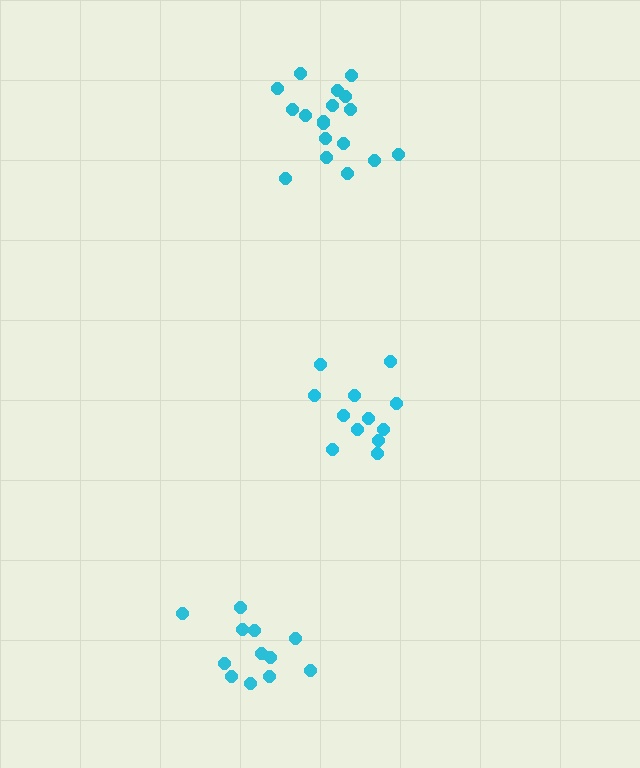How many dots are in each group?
Group 1: 12 dots, Group 2: 12 dots, Group 3: 18 dots (42 total).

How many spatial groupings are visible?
There are 3 spatial groupings.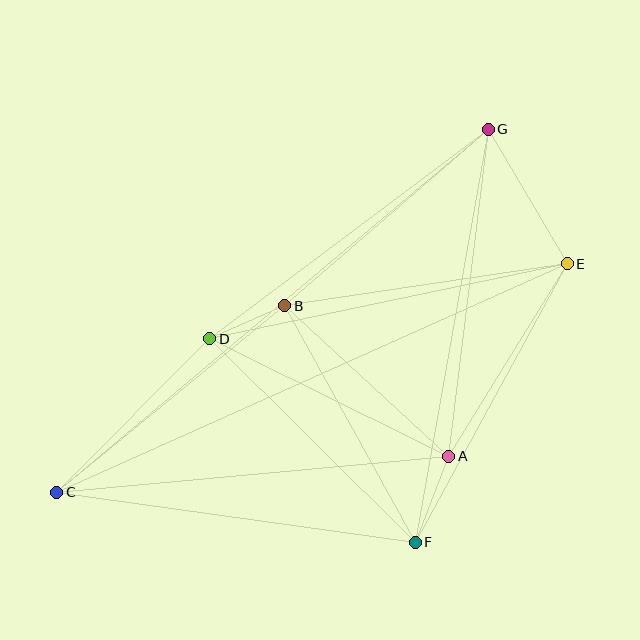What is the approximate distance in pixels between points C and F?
The distance between C and F is approximately 362 pixels.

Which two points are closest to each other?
Points B and D are closest to each other.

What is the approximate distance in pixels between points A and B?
The distance between A and B is approximately 223 pixels.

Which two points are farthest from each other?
Points C and G are farthest from each other.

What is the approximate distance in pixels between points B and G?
The distance between B and G is approximately 269 pixels.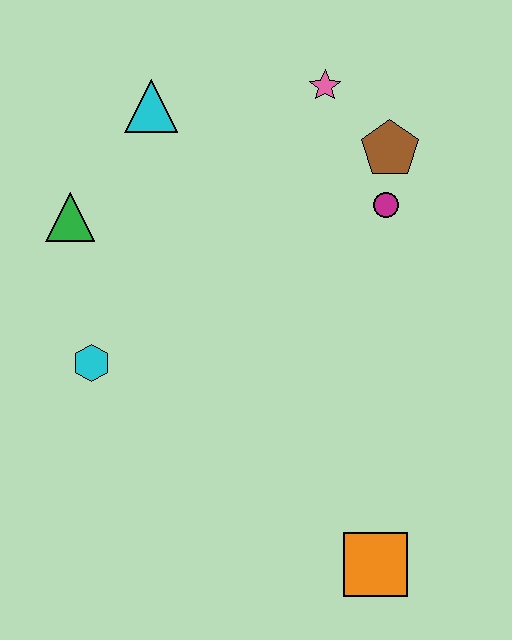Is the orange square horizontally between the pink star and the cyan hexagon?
No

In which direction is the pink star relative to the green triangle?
The pink star is to the right of the green triangle.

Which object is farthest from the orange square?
The cyan triangle is farthest from the orange square.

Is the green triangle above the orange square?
Yes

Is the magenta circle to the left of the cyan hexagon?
No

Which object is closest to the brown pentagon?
The magenta circle is closest to the brown pentagon.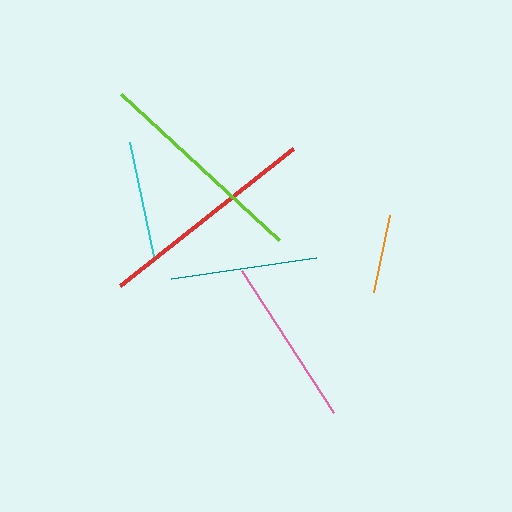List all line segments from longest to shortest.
From longest to shortest: red, lime, pink, teal, cyan, orange.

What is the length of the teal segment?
The teal segment is approximately 147 pixels long.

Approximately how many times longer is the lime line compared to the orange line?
The lime line is approximately 2.7 times the length of the orange line.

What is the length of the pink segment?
The pink segment is approximately 169 pixels long.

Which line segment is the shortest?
The orange line is the shortest at approximately 78 pixels.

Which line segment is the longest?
The red line is the longest at approximately 220 pixels.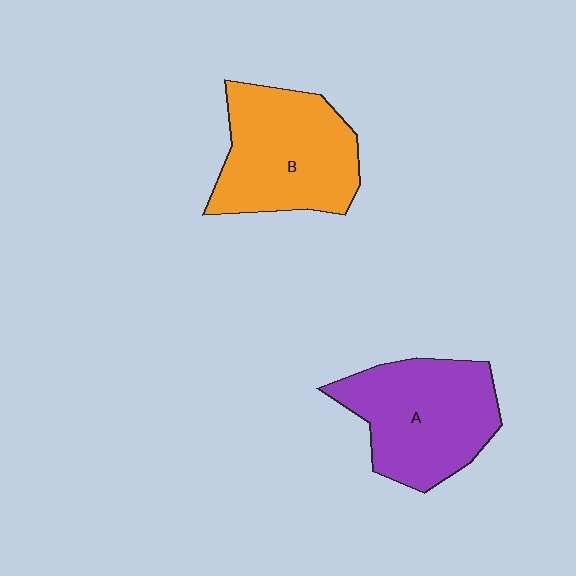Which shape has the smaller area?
Shape A (purple).